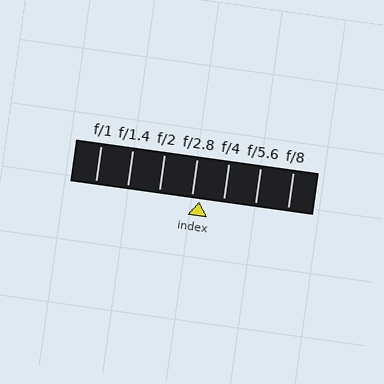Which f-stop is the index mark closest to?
The index mark is closest to f/2.8.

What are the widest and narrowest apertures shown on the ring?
The widest aperture shown is f/1 and the narrowest is f/8.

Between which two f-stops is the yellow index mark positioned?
The index mark is between f/2.8 and f/4.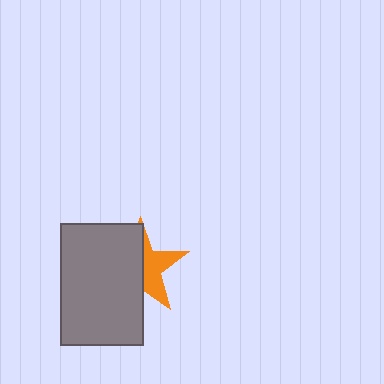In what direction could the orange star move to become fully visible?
The orange star could move right. That would shift it out from behind the gray rectangle entirely.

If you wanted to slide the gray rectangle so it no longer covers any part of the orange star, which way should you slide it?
Slide it left — that is the most direct way to separate the two shapes.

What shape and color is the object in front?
The object in front is a gray rectangle.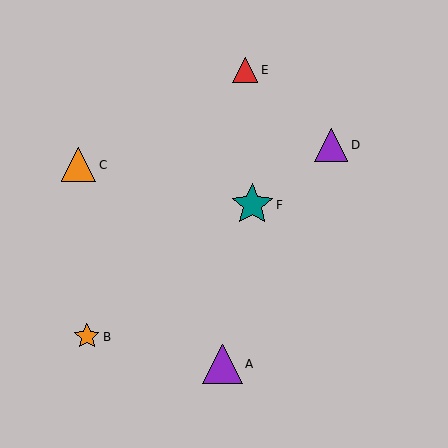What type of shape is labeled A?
Shape A is a purple triangle.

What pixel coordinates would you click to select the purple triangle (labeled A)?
Click at (222, 364) to select the purple triangle A.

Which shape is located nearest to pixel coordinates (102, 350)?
The orange star (labeled B) at (87, 337) is nearest to that location.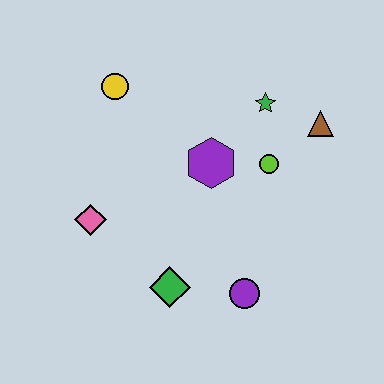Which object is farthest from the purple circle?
The yellow circle is farthest from the purple circle.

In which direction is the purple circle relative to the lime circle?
The purple circle is below the lime circle.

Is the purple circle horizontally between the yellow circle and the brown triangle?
Yes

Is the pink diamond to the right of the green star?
No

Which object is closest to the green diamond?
The purple circle is closest to the green diamond.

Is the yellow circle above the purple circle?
Yes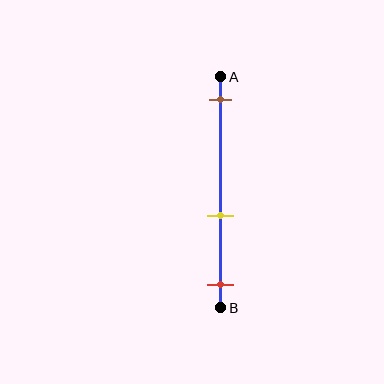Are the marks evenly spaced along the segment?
No, the marks are not evenly spaced.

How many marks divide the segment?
There are 3 marks dividing the segment.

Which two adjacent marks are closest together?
The yellow and red marks are the closest adjacent pair.